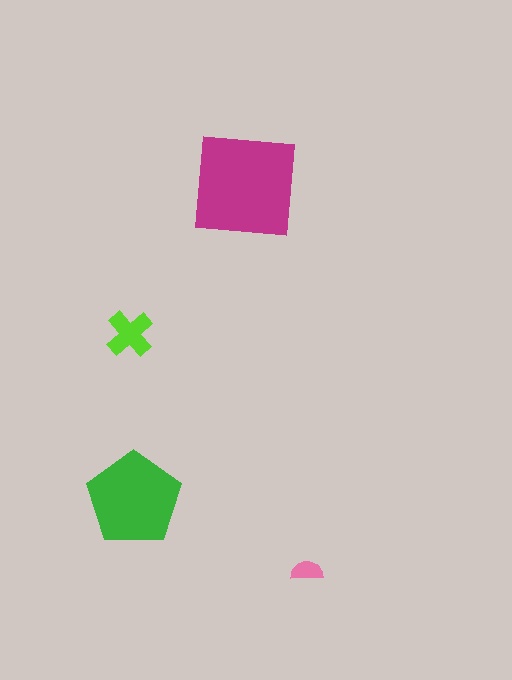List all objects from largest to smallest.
The magenta square, the green pentagon, the lime cross, the pink semicircle.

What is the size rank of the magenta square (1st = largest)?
1st.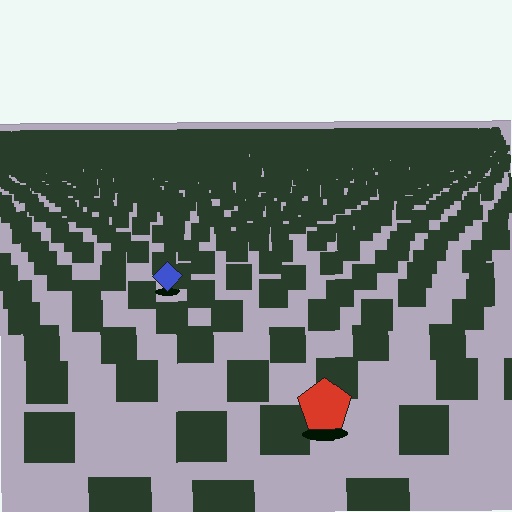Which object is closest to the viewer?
The red pentagon is closest. The texture marks near it are larger and more spread out.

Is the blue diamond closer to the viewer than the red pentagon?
No. The red pentagon is closer — you can tell from the texture gradient: the ground texture is coarser near it.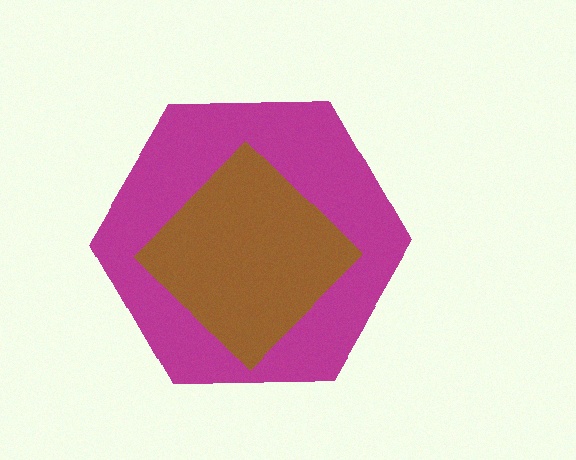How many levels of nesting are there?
2.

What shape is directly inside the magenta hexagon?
The brown diamond.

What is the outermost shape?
The magenta hexagon.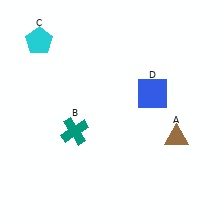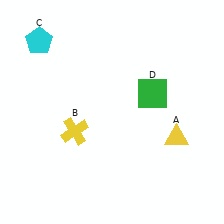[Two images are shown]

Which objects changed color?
A changed from brown to yellow. B changed from teal to yellow. D changed from blue to green.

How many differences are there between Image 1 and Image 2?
There are 3 differences between the two images.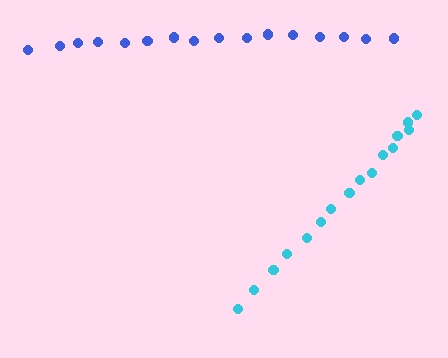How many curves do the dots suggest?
There are 2 distinct paths.